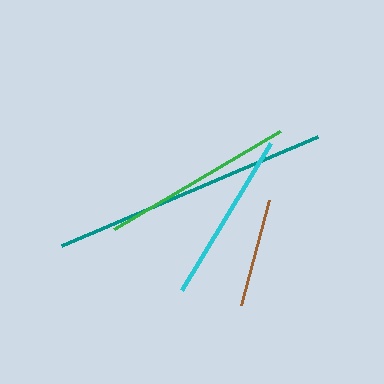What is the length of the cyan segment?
The cyan segment is approximately 172 pixels long.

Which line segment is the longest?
The teal line is the longest at approximately 279 pixels.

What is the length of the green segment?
The green segment is approximately 192 pixels long.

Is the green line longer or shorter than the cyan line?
The green line is longer than the cyan line.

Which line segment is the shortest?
The brown line is the shortest at approximately 108 pixels.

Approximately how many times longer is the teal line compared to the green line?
The teal line is approximately 1.5 times the length of the green line.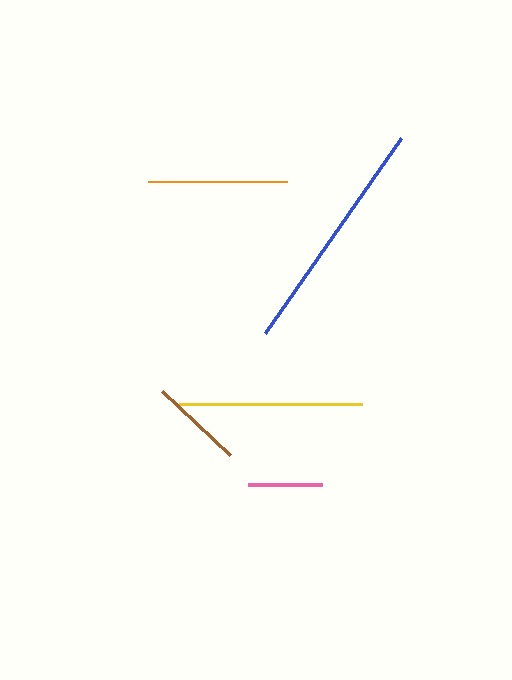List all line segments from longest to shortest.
From longest to shortest: blue, yellow, orange, brown, pink.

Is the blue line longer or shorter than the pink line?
The blue line is longer than the pink line.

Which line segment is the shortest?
The pink line is the shortest at approximately 74 pixels.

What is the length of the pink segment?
The pink segment is approximately 74 pixels long.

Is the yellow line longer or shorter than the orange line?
The yellow line is longer than the orange line.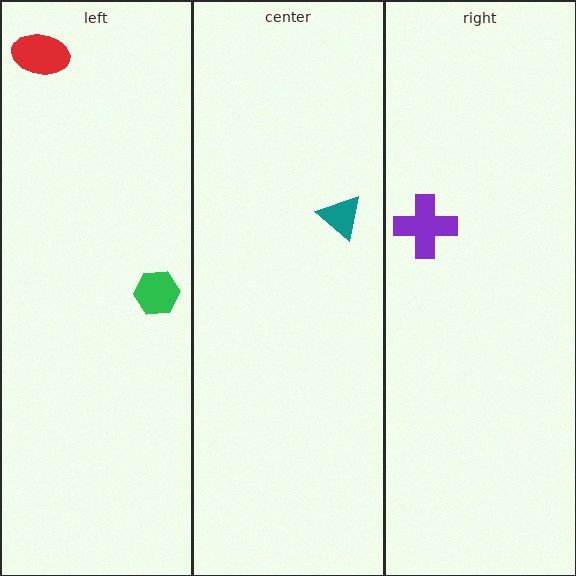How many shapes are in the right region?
1.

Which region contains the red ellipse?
The left region.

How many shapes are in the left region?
2.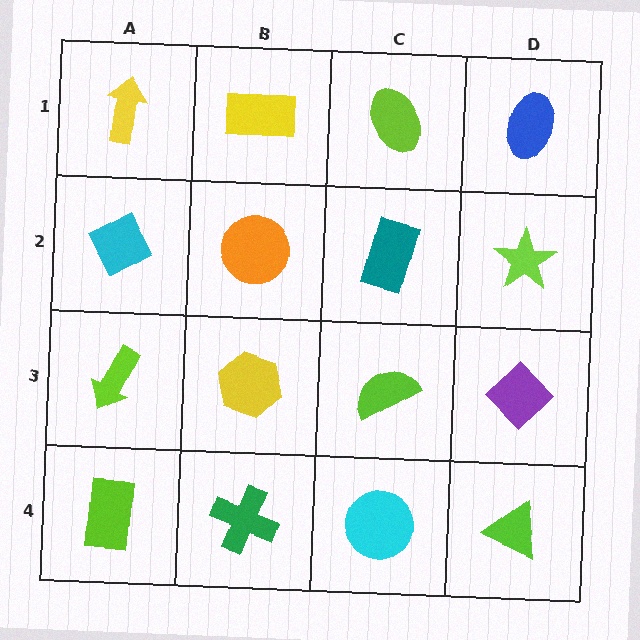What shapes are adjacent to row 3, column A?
A cyan diamond (row 2, column A), a lime rectangle (row 4, column A), a yellow hexagon (row 3, column B).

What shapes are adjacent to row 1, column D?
A lime star (row 2, column D), a lime ellipse (row 1, column C).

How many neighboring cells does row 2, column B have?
4.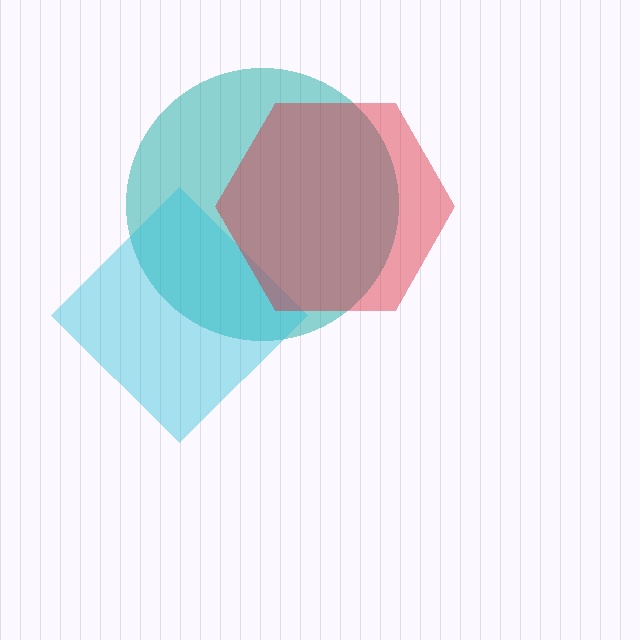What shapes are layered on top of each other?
The layered shapes are: a teal circle, a cyan diamond, a red hexagon.